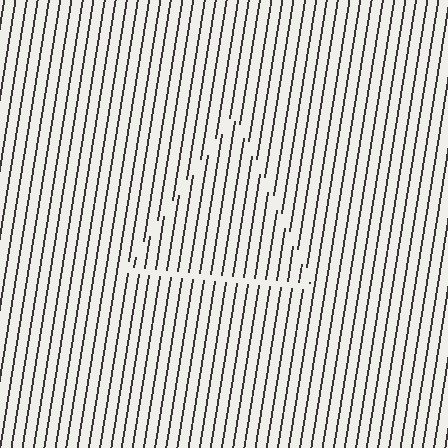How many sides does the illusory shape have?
3 sides — the line-ends trace a triangle.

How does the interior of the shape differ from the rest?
The interior of the shape contains the same grating, shifted by half a period — the contour is defined by the phase discontinuity where line-ends from the inner and outer gratings abut.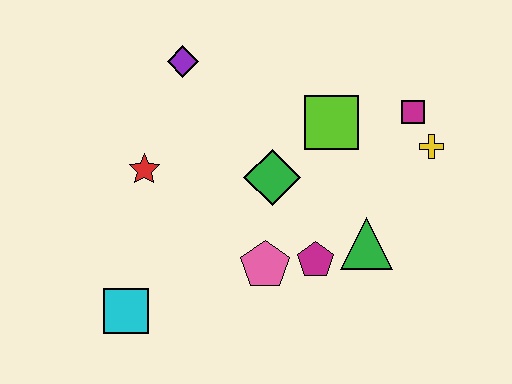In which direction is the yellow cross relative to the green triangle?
The yellow cross is above the green triangle.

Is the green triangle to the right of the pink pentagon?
Yes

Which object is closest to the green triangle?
The magenta pentagon is closest to the green triangle.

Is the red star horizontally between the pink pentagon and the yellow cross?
No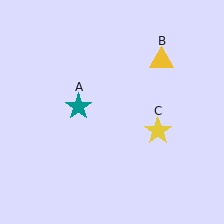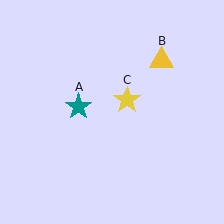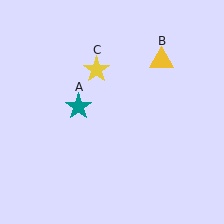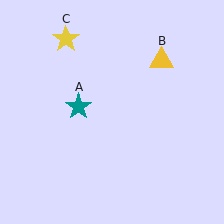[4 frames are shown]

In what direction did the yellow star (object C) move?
The yellow star (object C) moved up and to the left.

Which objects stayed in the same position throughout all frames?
Teal star (object A) and yellow triangle (object B) remained stationary.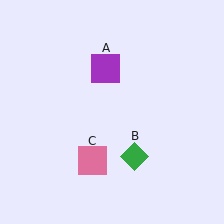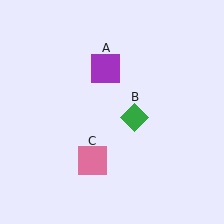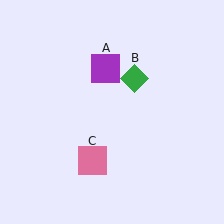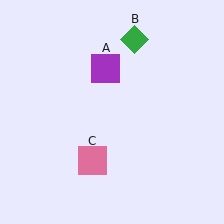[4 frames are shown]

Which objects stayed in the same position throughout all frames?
Purple square (object A) and pink square (object C) remained stationary.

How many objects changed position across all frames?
1 object changed position: green diamond (object B).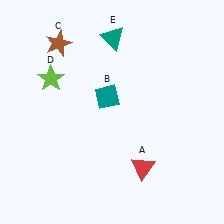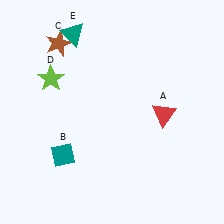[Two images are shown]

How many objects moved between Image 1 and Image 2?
3 objects moved between the two images.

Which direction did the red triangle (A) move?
The red triangle (A) moved up.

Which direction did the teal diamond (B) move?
The teal diamond (B) moved down.